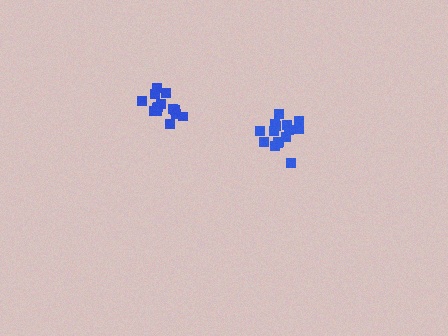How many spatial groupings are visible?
There are 2 spatial groupings.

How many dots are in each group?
Group 1: 14 dots, Group 2: 17 dots (31 total).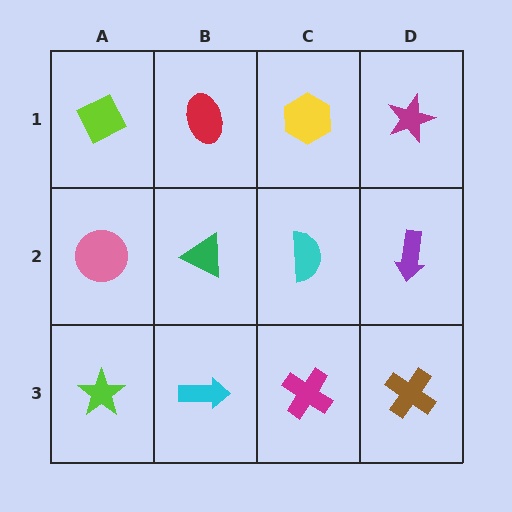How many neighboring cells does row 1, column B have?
3.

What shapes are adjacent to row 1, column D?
A purple arrow (row 2, column D), a yellow hexagon (row 1, column C).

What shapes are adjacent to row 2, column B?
A red ellipse (row 1, column B), a cyan arrow (row 3, column B), a pink circle (row 2, column A), a cyan semicircle (row 2, column C).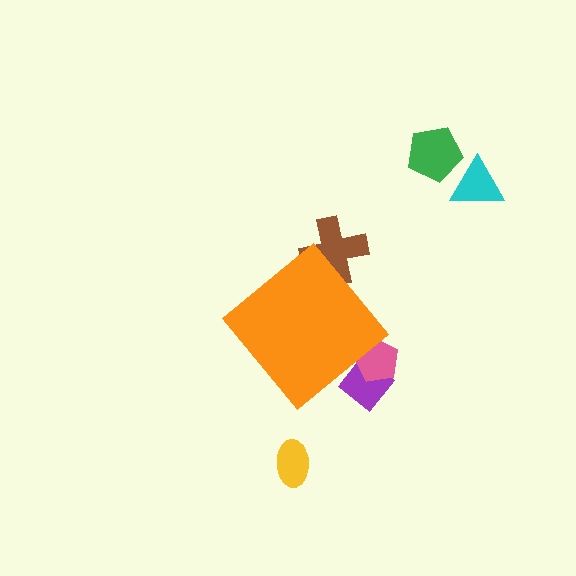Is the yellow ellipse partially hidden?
No, the yellow ellipse is fully visible.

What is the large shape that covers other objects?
An orange diamond.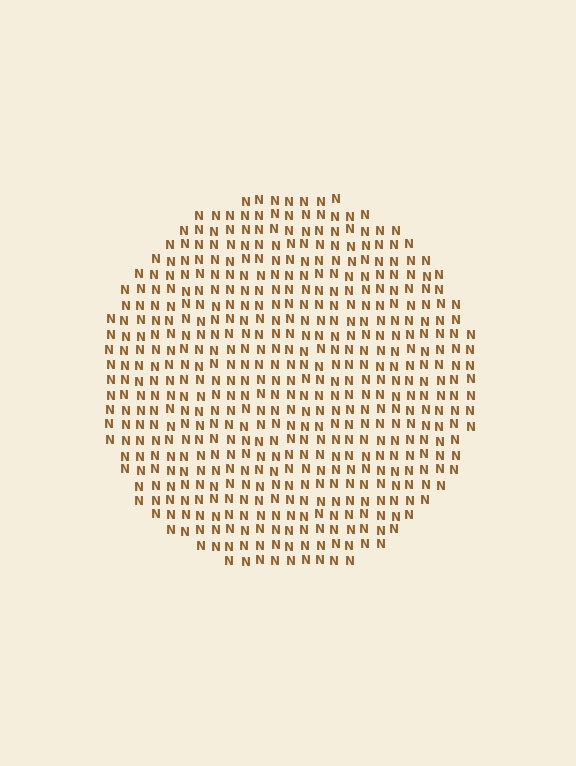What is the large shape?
The large shape is a circle.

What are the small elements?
The small elements are letter N's.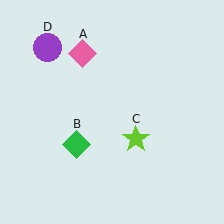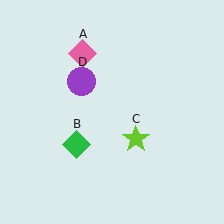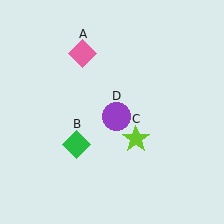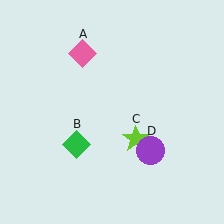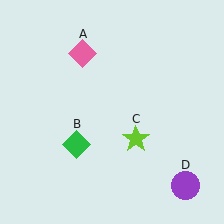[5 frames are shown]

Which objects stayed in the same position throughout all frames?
Pink diamond (object A) and green diamond (object B) and lime star (object C) remained stationary.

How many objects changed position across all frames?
1 object changed position: purple circle (object D).